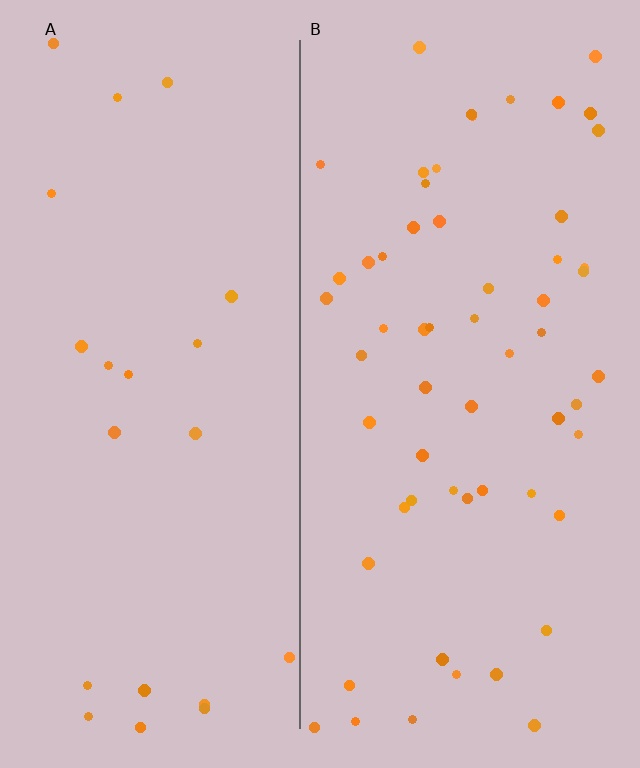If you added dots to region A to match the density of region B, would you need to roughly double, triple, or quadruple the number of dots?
Approximately triple.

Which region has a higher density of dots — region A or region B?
B (the right).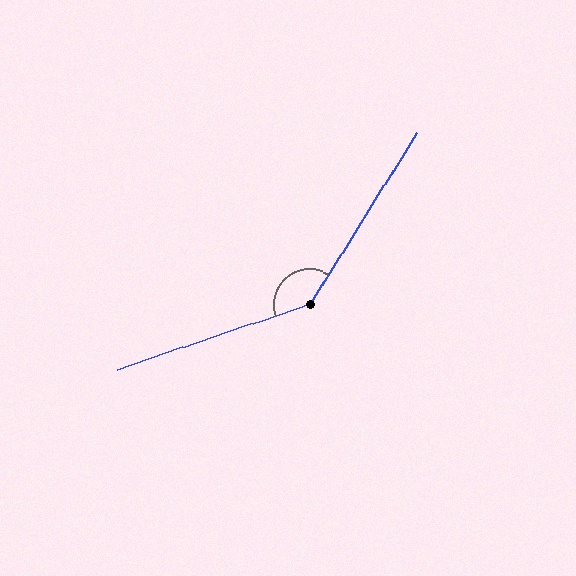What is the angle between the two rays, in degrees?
Approximately 140 degrees.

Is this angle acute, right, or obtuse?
It is obtuse.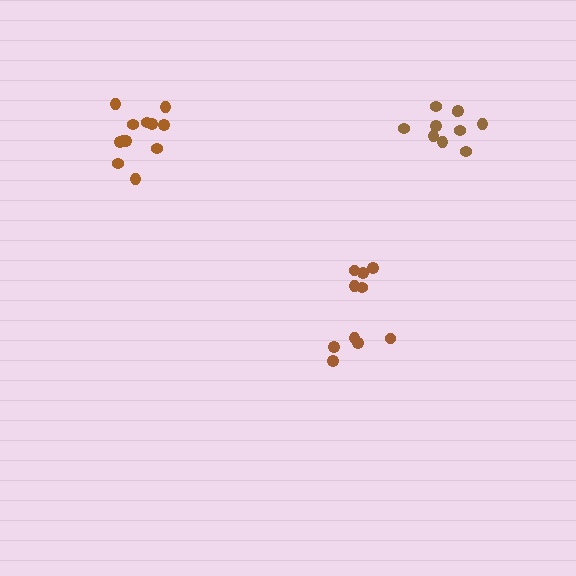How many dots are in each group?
Group 1: 10 dots, Group 2: 12 dots, Group 3: 10 dots (32 total).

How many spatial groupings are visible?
There are 3 spatial groupings.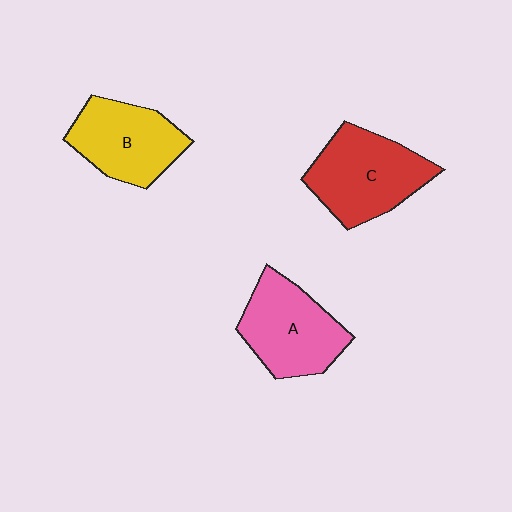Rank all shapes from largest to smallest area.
From largest to smallest: C (red), A (pink), B (yellow).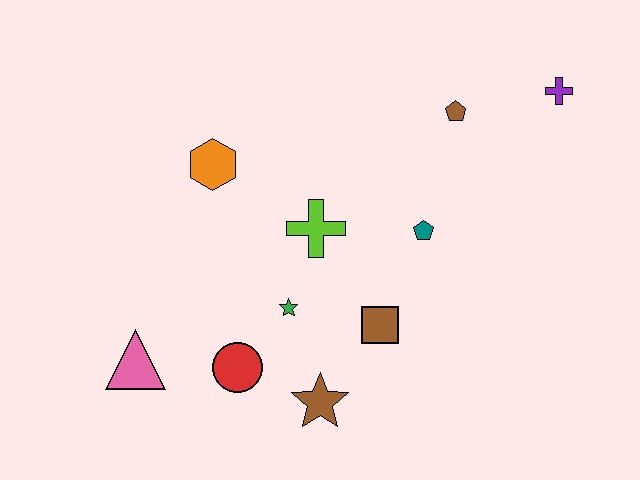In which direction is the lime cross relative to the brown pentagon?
The lime cross is to the left of the brown pentagon.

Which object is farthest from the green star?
The purple cross is farthest from the green star.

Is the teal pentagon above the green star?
Yes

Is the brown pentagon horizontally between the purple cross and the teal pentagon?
Yes